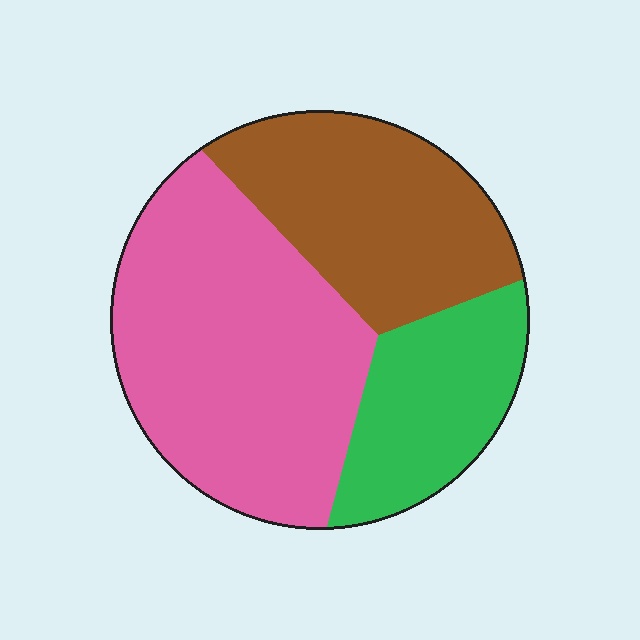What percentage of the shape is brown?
Brown covers about 30% of the shape.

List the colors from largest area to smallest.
From largest to smallest: pink, brown, green.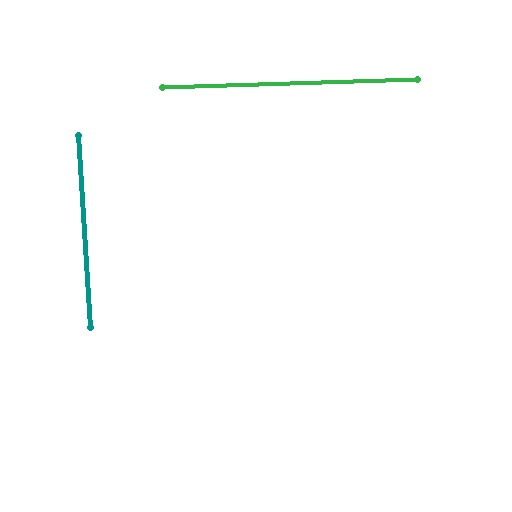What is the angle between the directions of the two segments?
Approximately 88 degrees.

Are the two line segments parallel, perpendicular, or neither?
Perpendicular — they meet at approximately 88°.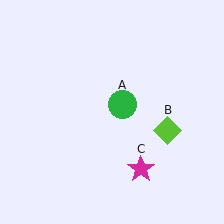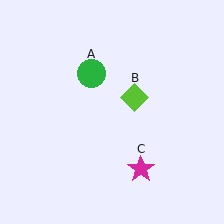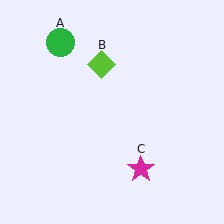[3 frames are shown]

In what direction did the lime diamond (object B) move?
The lime diamond (object B) moved up and to the left.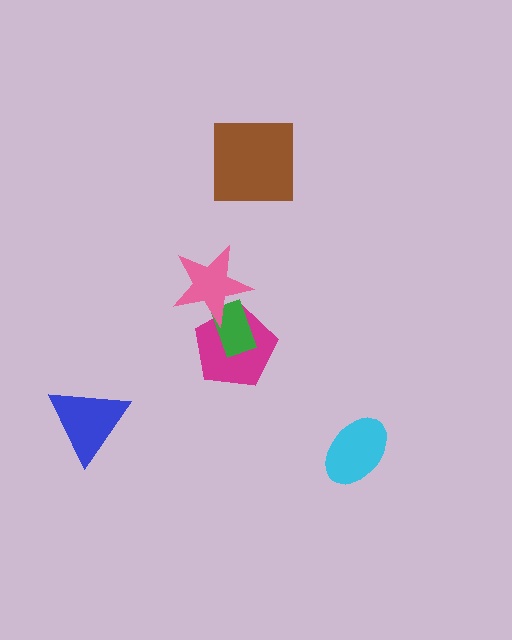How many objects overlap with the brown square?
0 objects overlap with the brown square.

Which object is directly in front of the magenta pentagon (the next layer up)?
The green rectangle is directly in front of the magenta pentagon.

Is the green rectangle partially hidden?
Yes, it is partially covered by another shape.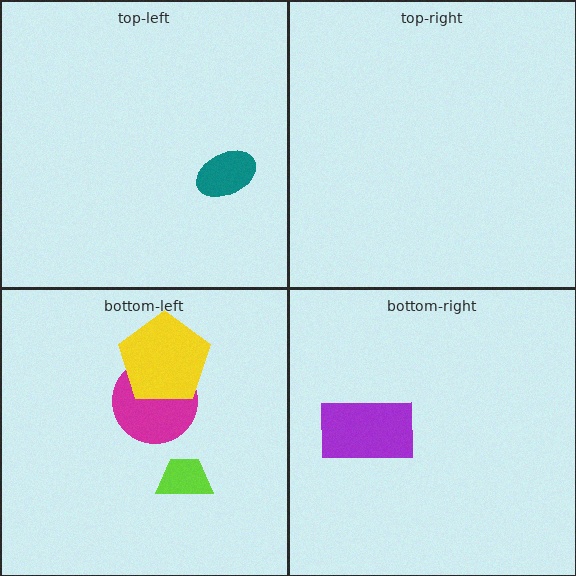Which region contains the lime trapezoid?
The bottom-left region.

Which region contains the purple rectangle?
The bottom-right region.